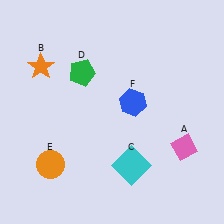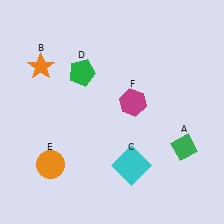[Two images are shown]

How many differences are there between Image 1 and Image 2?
There are 2 differences between the two images.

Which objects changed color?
A changed from pink to green. F changed from blue to magenta.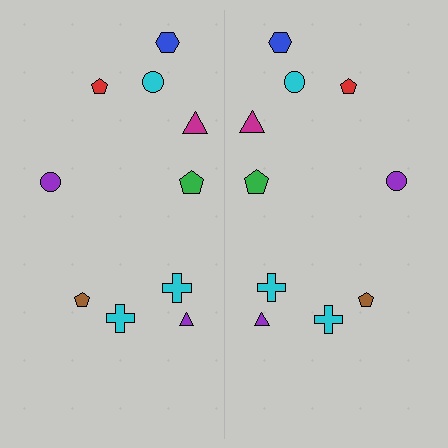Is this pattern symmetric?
Yes, this pattern has bilateral (reflection) symmetry.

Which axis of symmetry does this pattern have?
The pattern has a vertical axis of symmetry running through the center of the image.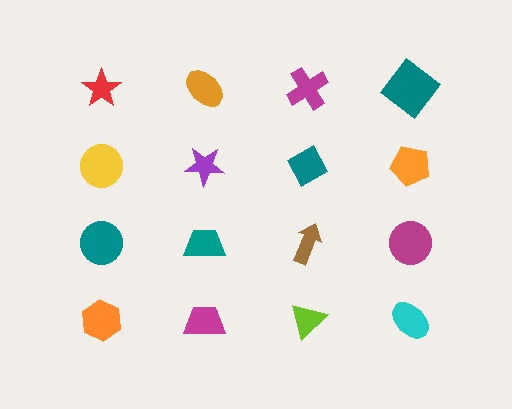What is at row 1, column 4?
A teal diamond.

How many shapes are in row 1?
4 shapes.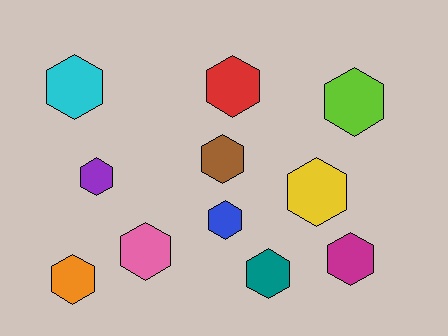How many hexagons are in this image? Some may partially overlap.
There are 11 hexagons.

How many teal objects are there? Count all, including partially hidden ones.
There is 1 teal object.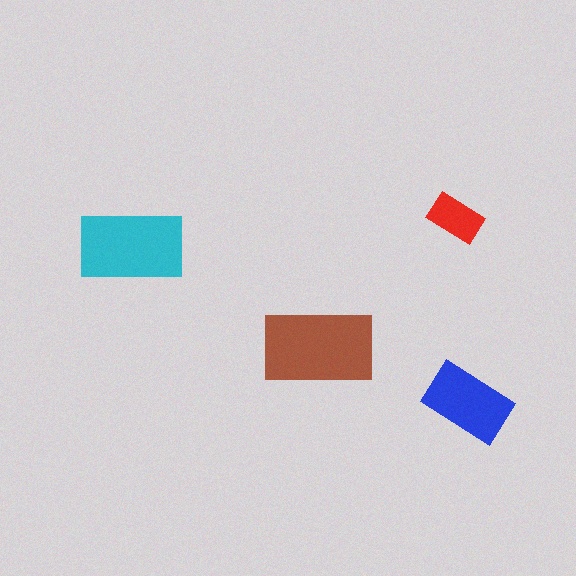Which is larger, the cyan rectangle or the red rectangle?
The cyan one.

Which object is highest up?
The red rectangle is topmost.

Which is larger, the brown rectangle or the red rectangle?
The brown one.